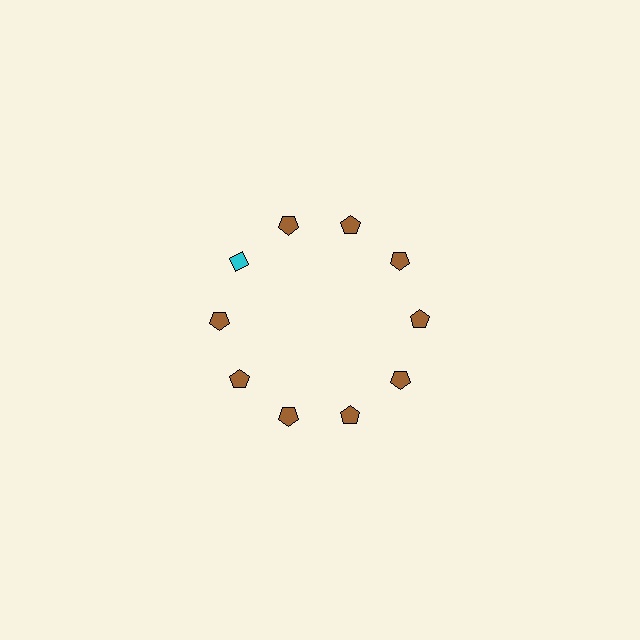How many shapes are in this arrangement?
There are 10 shapes arranged in a ring pattern.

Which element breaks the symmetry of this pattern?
The cyan diamond at roughly the 10 o'clock position breaks the symmetry. All other shapes are brown pentagons.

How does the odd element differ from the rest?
It differs in both color (cyan instead of brown) and shape (diamond instead of pentagon).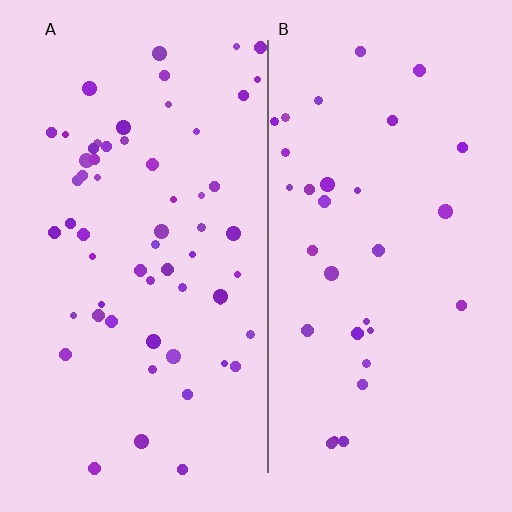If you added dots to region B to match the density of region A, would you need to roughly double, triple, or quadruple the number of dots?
Approximately double.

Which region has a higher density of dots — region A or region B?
A (the left).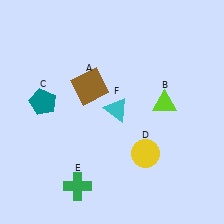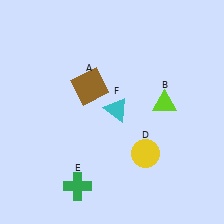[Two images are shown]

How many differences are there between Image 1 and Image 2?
There is 1 difference between the two images.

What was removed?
The teal pentagon (C) was removed in Image 2.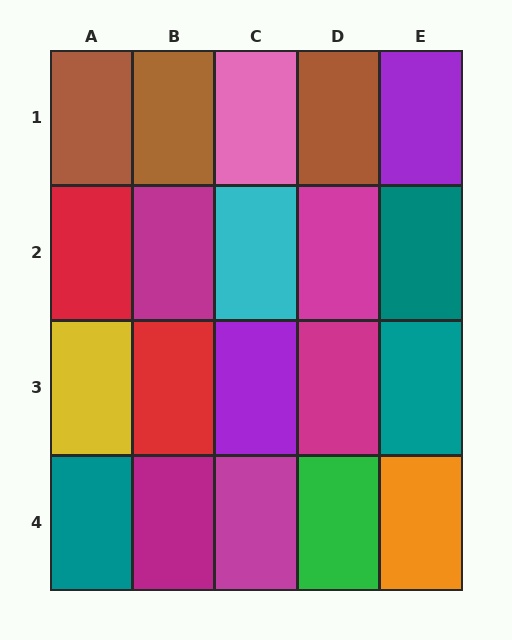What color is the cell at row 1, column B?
Brown.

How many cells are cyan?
1 cell is cyan.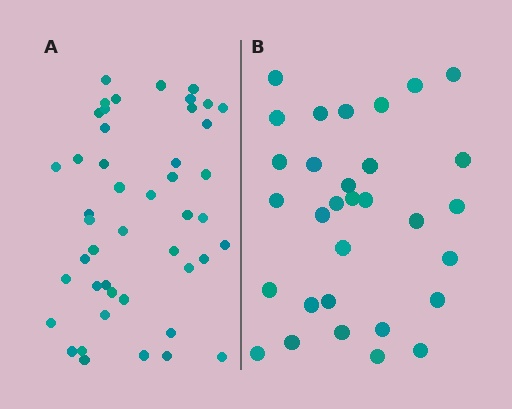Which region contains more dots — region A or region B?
Region A (the left region) has more dots.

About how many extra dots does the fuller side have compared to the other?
Region A has approximately 15 more dots than region B.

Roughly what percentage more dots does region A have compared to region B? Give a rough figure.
About 50% more.